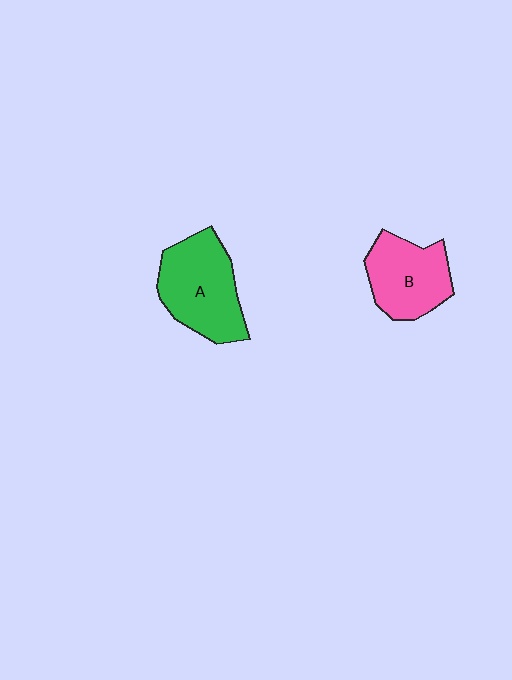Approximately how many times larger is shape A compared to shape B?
Approximately 1.2 times.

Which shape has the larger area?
Shape A (green).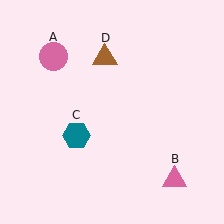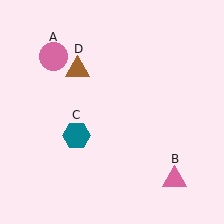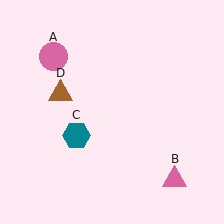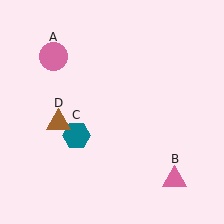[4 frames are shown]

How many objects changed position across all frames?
1 object changed position: brown triangle (object D).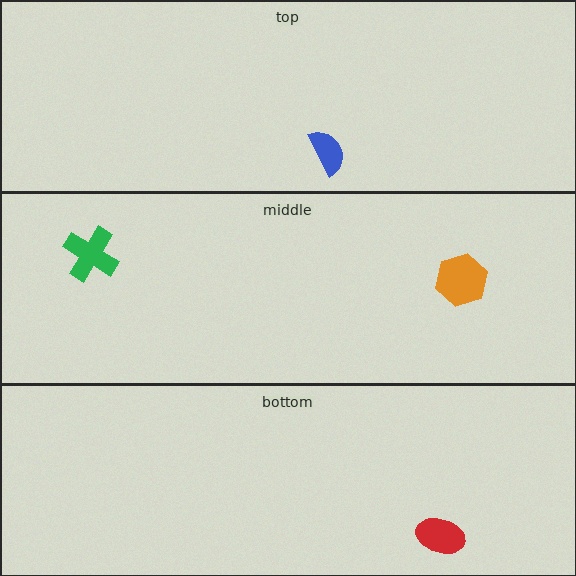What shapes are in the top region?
The blue semicircle.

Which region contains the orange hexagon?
The middle region.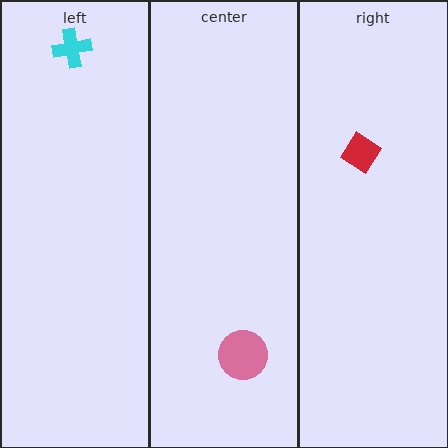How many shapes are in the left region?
1.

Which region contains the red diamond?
The right region.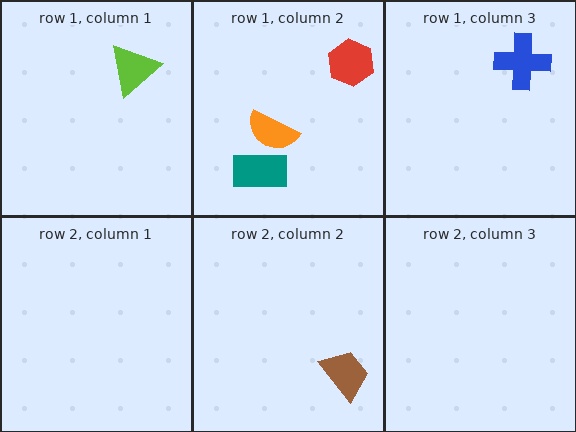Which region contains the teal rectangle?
The row 1, column 2 region.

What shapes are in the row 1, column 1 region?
The lime triangle.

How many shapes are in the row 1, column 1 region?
1.